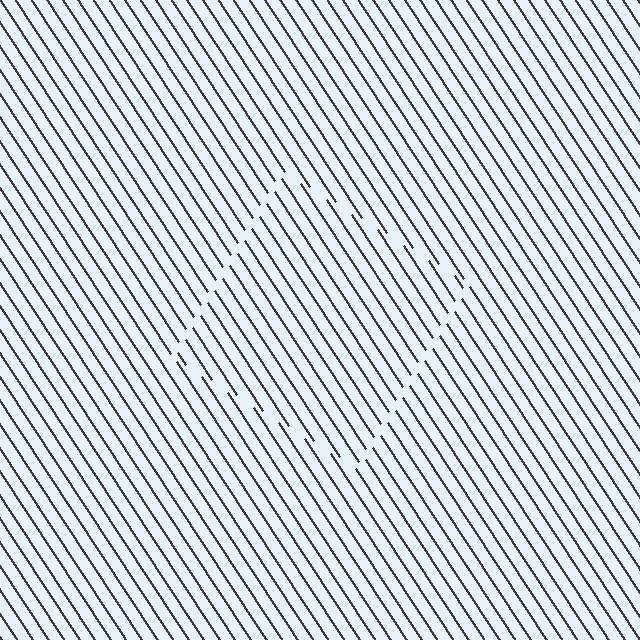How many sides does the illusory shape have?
4 sides — the line-ends trace a square.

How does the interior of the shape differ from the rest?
The interior of the shape contains the same grating, shifted by half a period — the contour is defined by the phase discontinuity where line-ends from the inner and outer gratings abut.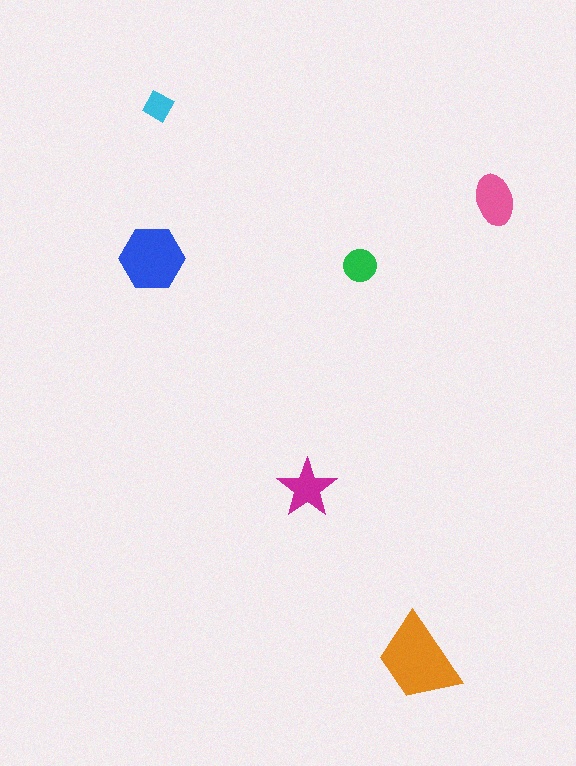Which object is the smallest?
The cyan diamond.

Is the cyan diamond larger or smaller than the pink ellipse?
Smaller.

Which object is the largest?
The orange trapezoid.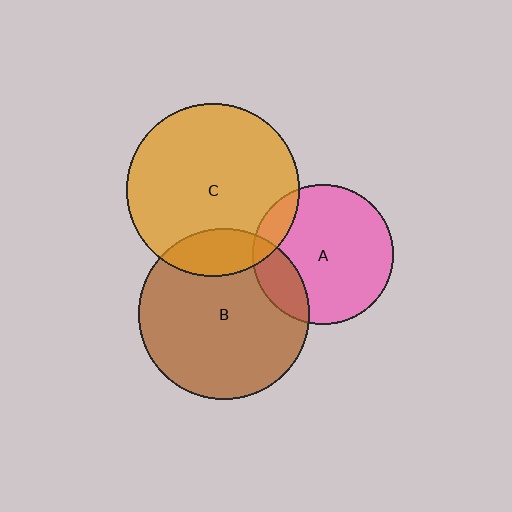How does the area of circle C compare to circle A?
Approximately 1.5 times.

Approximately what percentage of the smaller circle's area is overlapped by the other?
Approximately 20%.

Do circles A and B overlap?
Yes.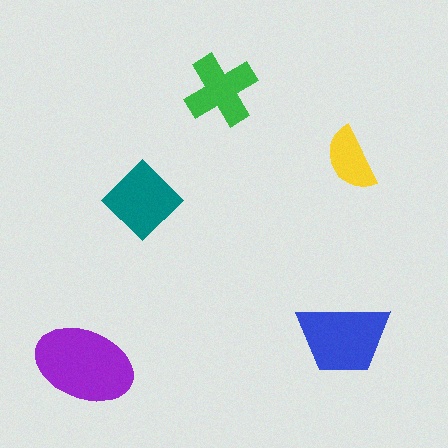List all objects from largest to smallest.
The purple ellipse, the blue trapezoid, the teal diamond, the green cross, the yellow semicircle.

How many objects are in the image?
There are 5 objects in the image.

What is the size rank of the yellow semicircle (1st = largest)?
5th.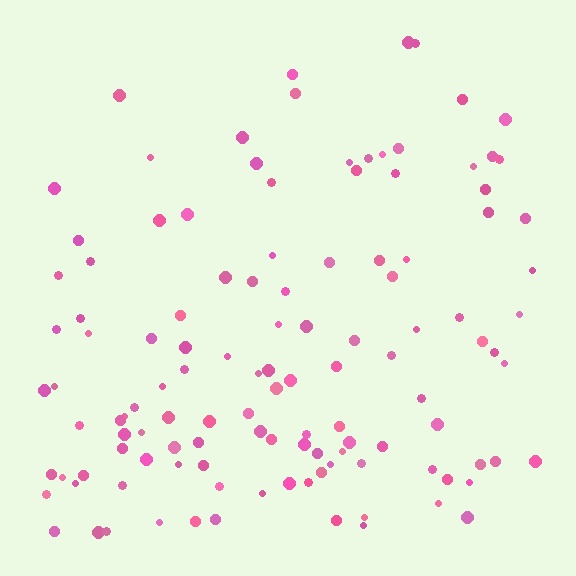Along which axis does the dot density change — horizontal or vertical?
Vertical.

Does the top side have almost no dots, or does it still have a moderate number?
Still a moderate number, just noticeably fewer than the bottom.